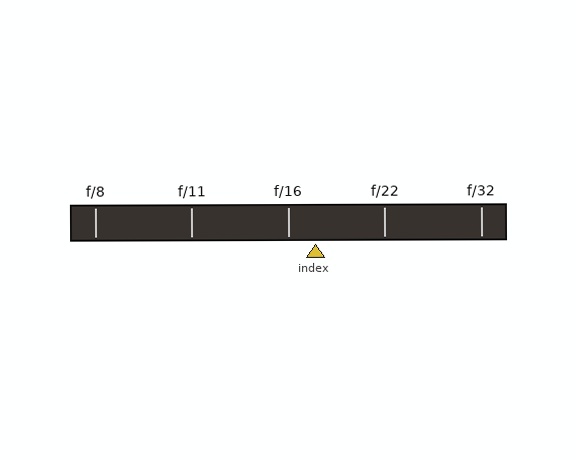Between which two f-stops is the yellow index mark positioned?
The index mark is between f/16 and f/22.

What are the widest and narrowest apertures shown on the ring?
The widest aperture shown is f/8 and the narrowest is f/32.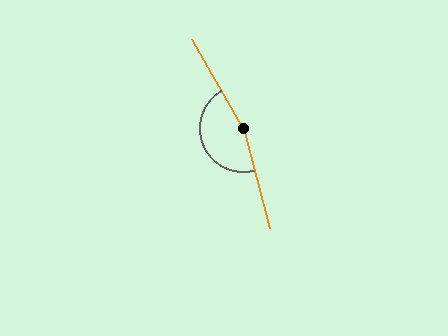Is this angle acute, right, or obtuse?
It is obtuse.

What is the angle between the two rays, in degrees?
Approximately 164 degrees.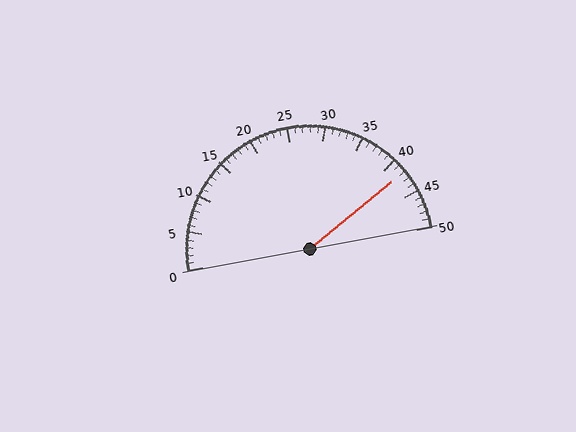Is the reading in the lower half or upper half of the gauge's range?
The reading is in the upper half of the range (0 to 50).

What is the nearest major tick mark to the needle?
The nearest major tick mark is 40.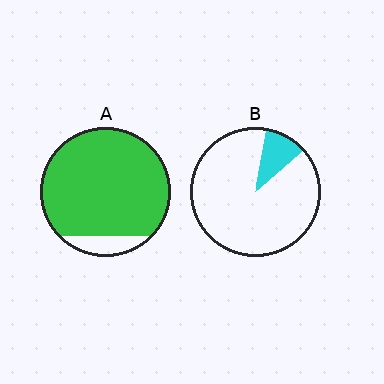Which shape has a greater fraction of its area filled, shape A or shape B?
Shape A.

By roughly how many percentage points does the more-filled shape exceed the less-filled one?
By roughly 80 percentage points (A over B).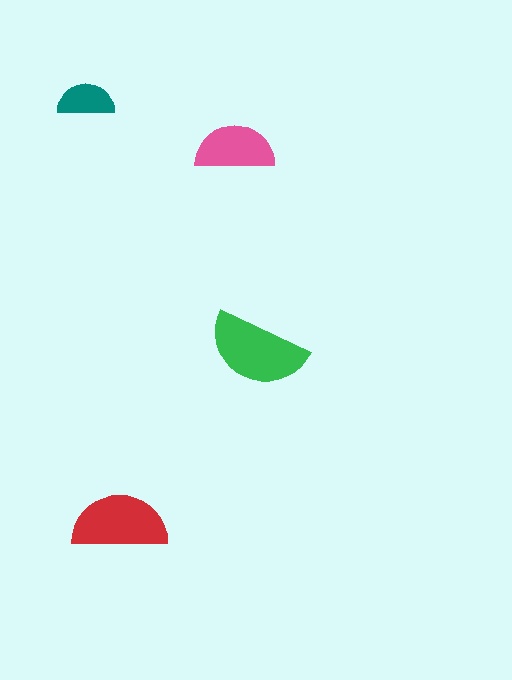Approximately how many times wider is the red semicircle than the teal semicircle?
About 1.5 times wider.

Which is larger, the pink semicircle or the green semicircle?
The green one.